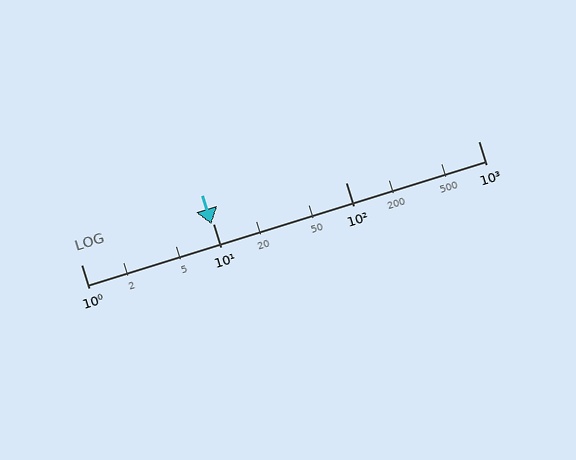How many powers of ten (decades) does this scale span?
The scale spans 3 decades, from 1 to 1000.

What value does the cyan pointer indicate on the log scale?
The pointer indicates approximately 9.7.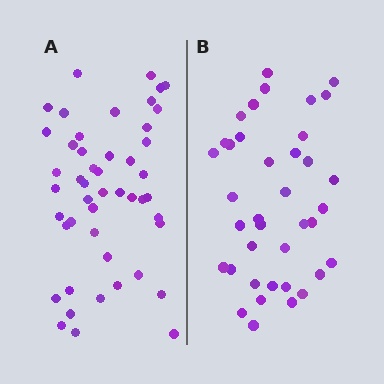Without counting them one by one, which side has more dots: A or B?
Region A (the left region) has more dots.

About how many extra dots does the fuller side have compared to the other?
Region A has roughly 10 or so more dots than region B.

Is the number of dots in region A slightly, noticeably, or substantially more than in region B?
Region A has noticeably more, but not dramatically so. The ratio is roughly 1.3 to 1.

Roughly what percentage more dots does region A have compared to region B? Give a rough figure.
About 25% more.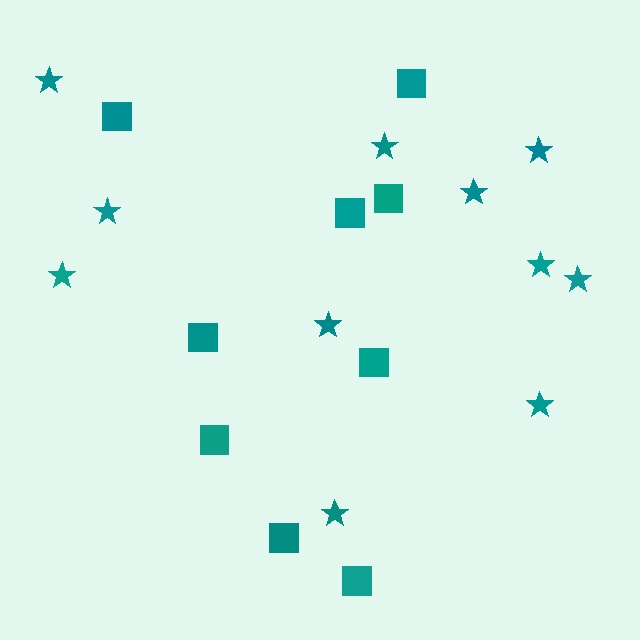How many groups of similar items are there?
There are 2 groups: one group of stars (11) and one group of squares (9).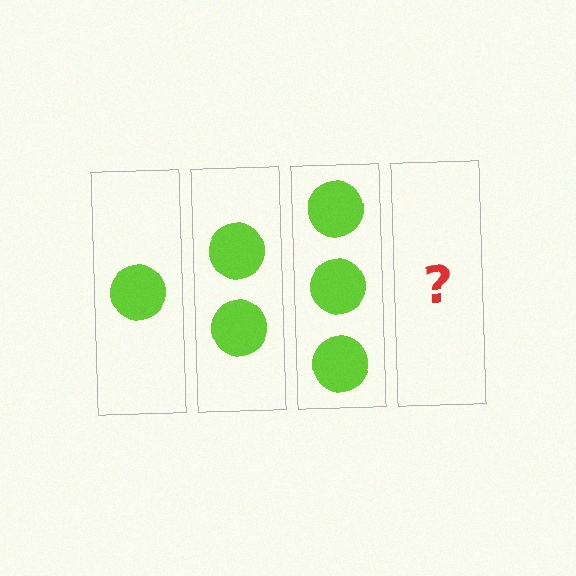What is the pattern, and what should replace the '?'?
The pattern is that each step adds one more circle. The '?' should be 4 circles.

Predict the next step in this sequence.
The next step is 4 circles.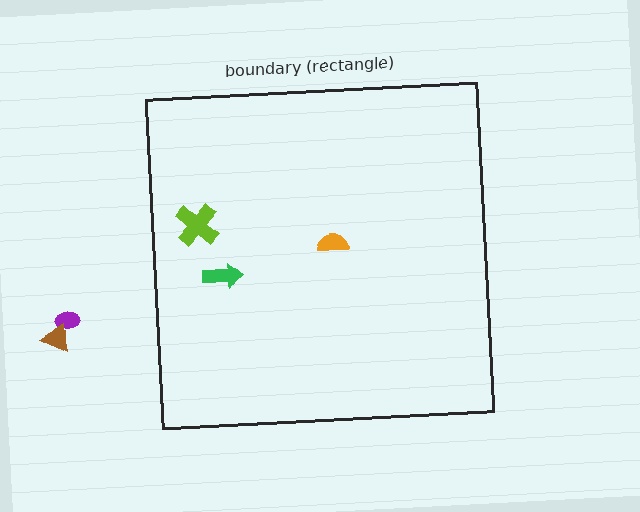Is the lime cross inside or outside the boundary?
Inside.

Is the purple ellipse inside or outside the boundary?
Outside.